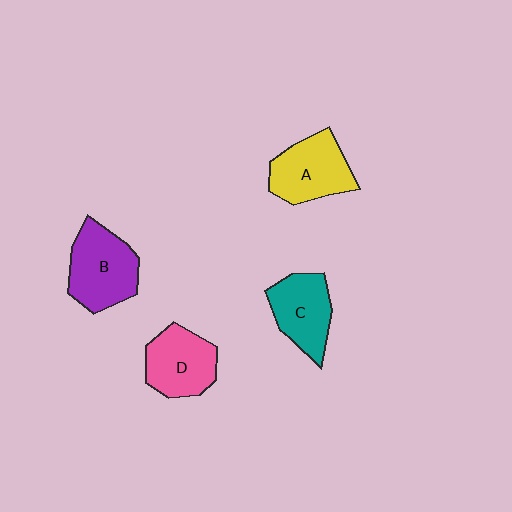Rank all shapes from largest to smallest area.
From largest to smallest: B (purple), A (yellow), D (pink), C (teal).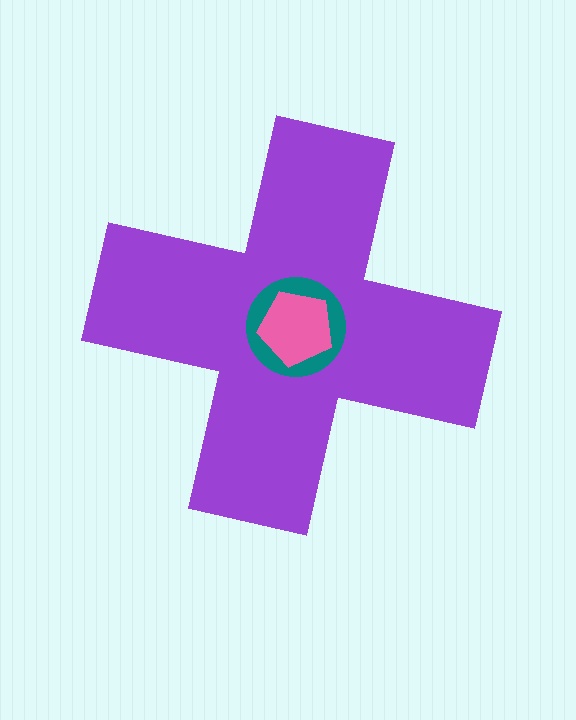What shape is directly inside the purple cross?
The teal circle.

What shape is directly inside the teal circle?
The pink pentagon.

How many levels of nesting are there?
3.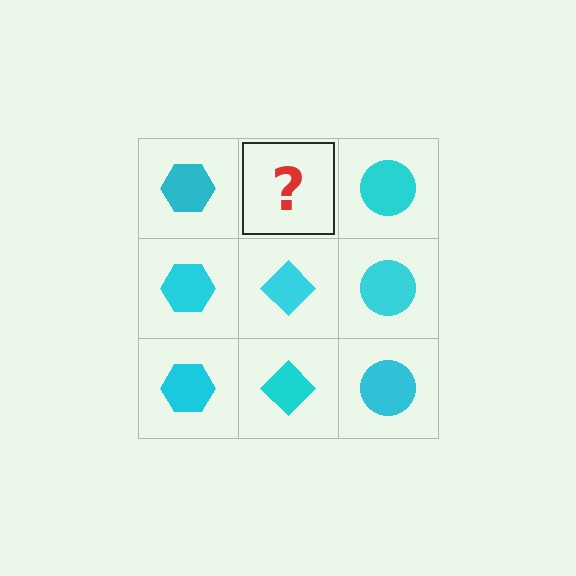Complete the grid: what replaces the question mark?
The question mark should be replaced with a cyan diamond.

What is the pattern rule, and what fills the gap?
The rule is that each column has a consistent shape. The gap should be filled with a cyan diamond.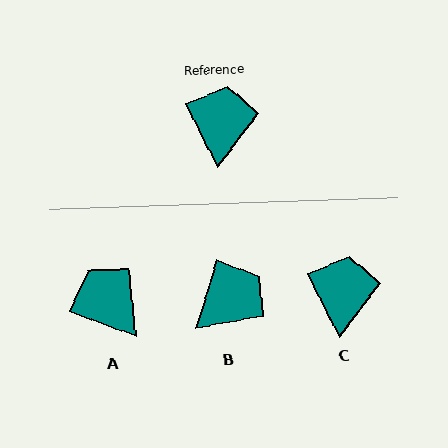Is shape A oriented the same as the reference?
No, it is off by about 44 degrees.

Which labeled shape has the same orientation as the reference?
C.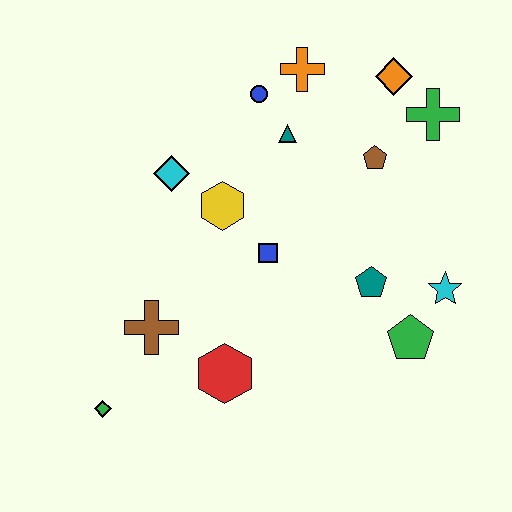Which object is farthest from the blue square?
The green diamond is farthest from the blue square.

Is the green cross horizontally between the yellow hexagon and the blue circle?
No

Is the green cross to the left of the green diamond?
No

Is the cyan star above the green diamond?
Yes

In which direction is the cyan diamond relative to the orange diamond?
The cyan diamond is to the left of the orange diamond.